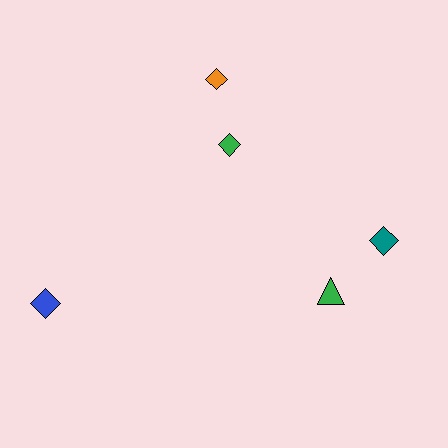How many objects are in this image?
There are 5 objects.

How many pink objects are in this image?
There are no pink objects.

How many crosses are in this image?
There are no crosses.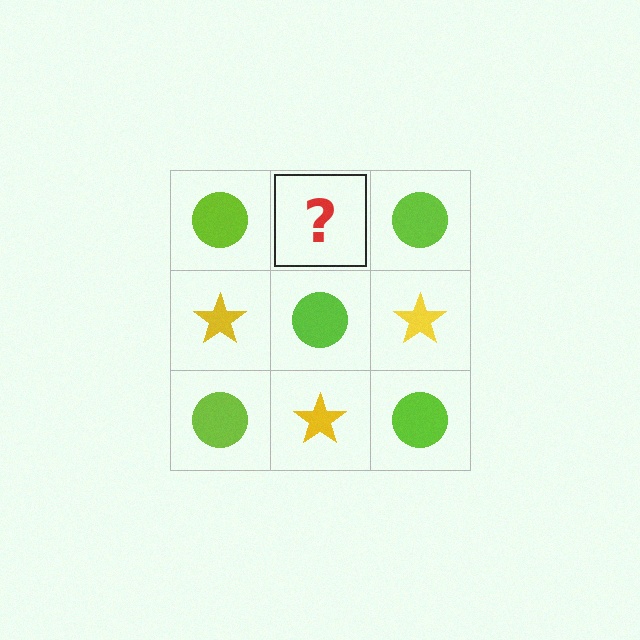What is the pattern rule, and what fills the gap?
The rule is that it alternates lime circle and yellow star in a checkerboard pattern. The gap should be filled with a yellow star.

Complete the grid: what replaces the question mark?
The question mark should be replaced with a yellow star.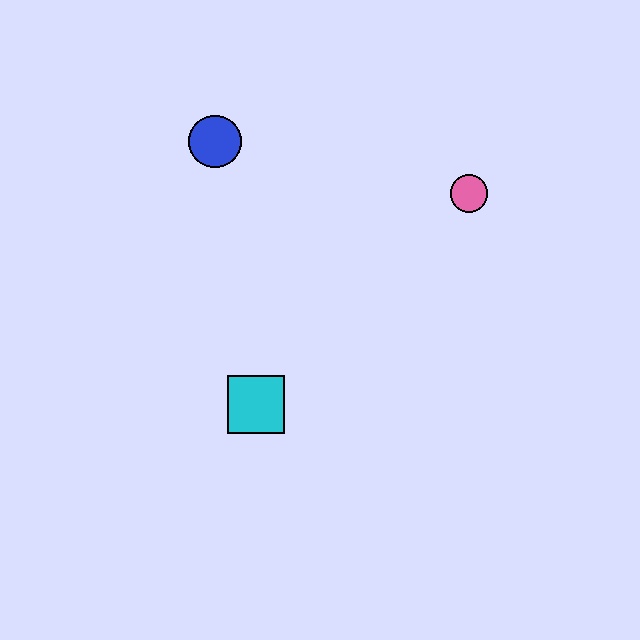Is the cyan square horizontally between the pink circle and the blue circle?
Yes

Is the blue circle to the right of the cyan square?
No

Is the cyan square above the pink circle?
No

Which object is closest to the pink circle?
The blue circle is closest to the pink circle.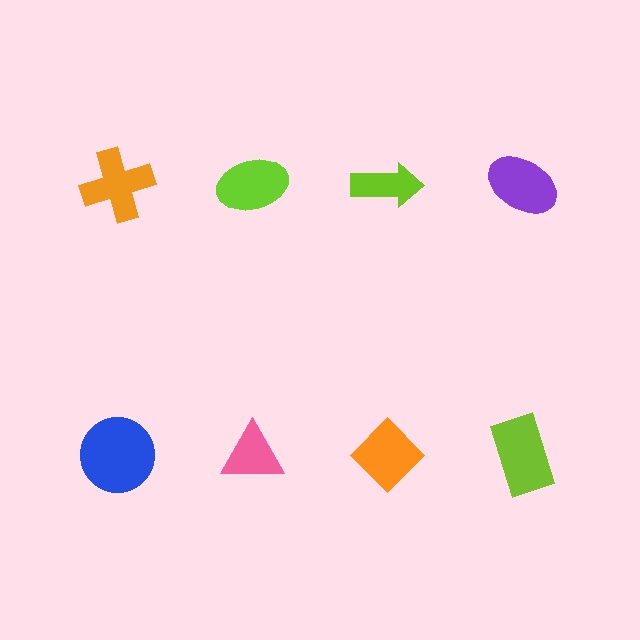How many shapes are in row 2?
4 shapes.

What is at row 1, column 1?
An orange cross.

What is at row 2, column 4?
A lime rectangle.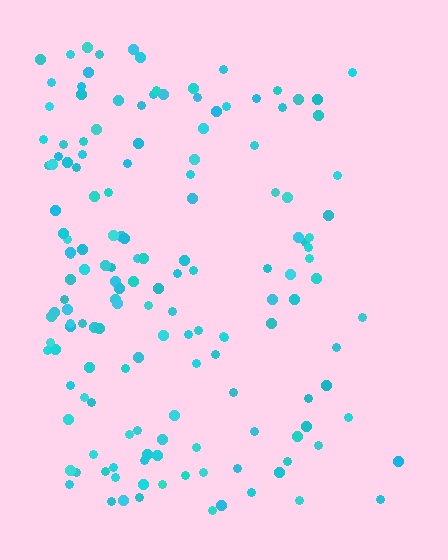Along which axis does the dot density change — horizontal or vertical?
Horizontal.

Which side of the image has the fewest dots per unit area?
The right.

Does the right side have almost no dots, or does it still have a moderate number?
Still a moderate number, just noticeably fewer than the left.